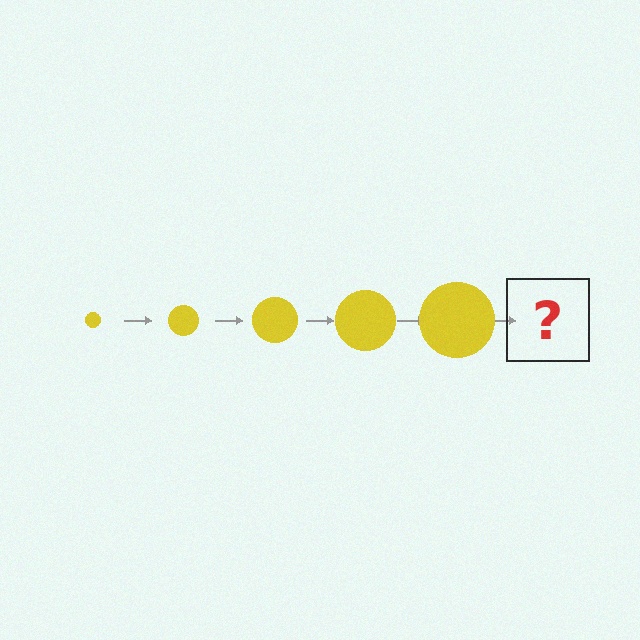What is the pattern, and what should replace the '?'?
The pattern is that the circle gets progressively larger each step. The '?' should be a yellow circle, larger than the previous one.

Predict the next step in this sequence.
The next step is a yellow circle, larger than the previous one.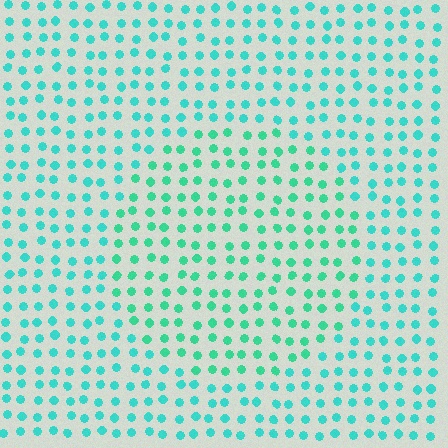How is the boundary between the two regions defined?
The boundary is defined purely by a slight shift in hue (about 20 degrees). Spacing, size, and orientation are identical on both sides.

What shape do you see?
I see a circle.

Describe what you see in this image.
The image is filled with small cyan elements in a uniform arrangement. A circle-shaped region is visible where the elements are tinted to a slightly different hue, forming a subtle color boundary.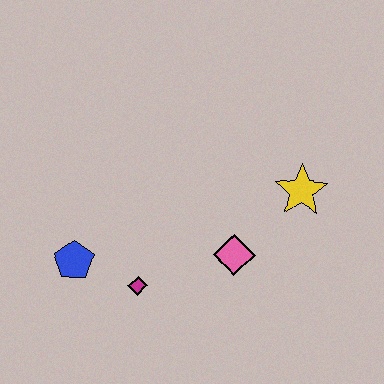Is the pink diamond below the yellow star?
Yes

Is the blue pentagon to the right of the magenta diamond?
No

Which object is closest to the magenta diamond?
The blue pentagon is closest to the magenta diamond.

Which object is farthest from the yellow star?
The blue pentagon is farthest from the yellow star.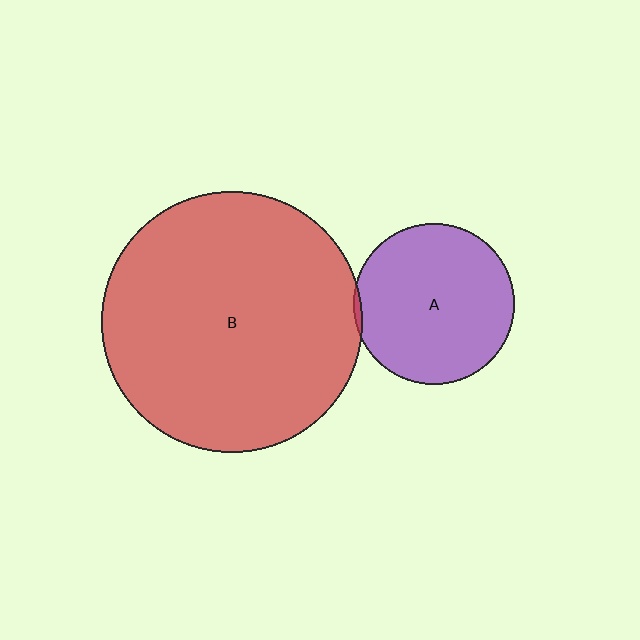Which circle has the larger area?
Circle B (red).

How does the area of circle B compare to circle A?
Approximately 2.6 times.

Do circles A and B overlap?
Yes.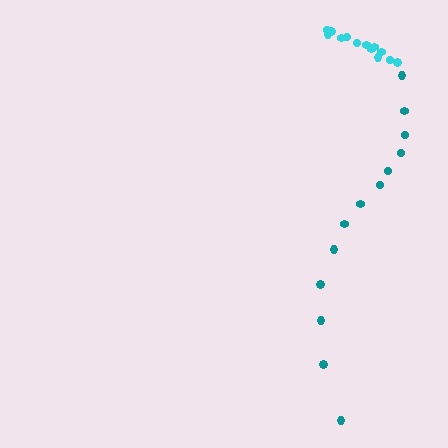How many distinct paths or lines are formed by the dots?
There are 2 distinct paths.